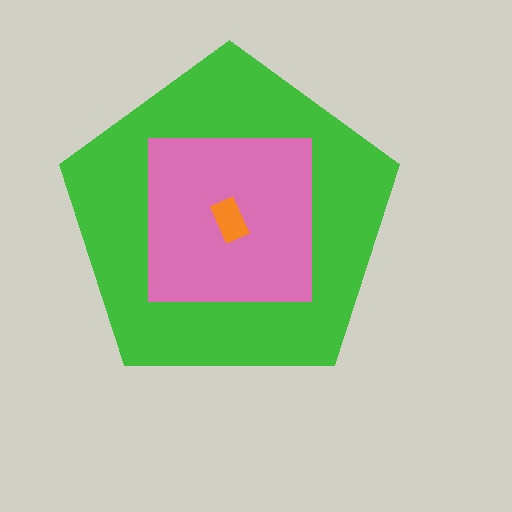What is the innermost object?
The orange rectangle.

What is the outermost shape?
The green pentagon.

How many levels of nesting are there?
3.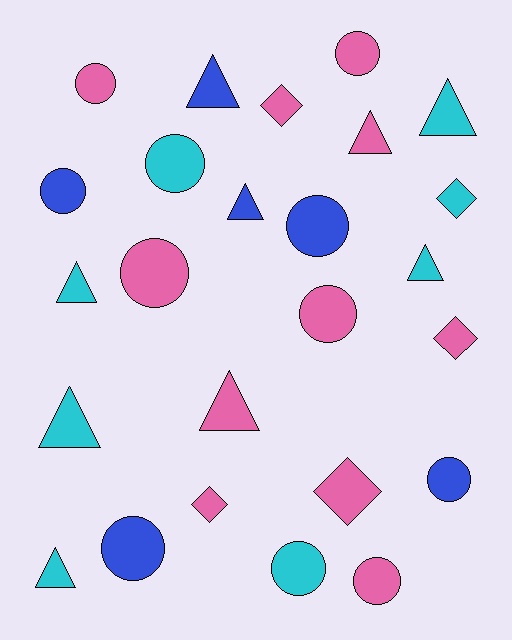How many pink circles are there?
There are 5 pink circles.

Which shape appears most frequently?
Circle, with 11 objects.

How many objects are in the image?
There are 25 objects.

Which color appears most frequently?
Pink, with 11 objects.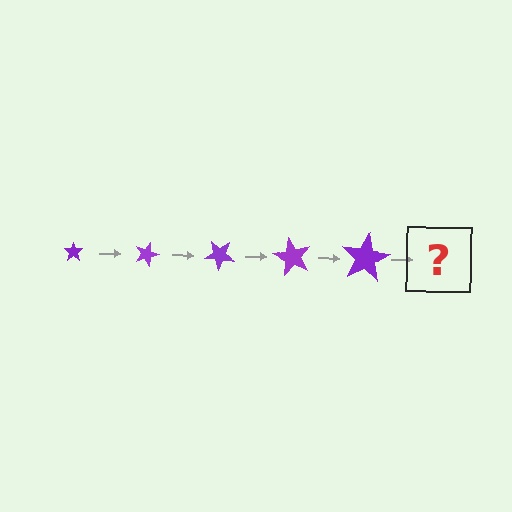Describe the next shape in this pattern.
It should be a star, larger than the previous one and rotated 100 degrees from the start.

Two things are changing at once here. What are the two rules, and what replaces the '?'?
The two rules are that the star grows larger each step and it rotates 20 degrees each step. The '?' should be a star, larger than the previous one and rotated 100 degrees from the start.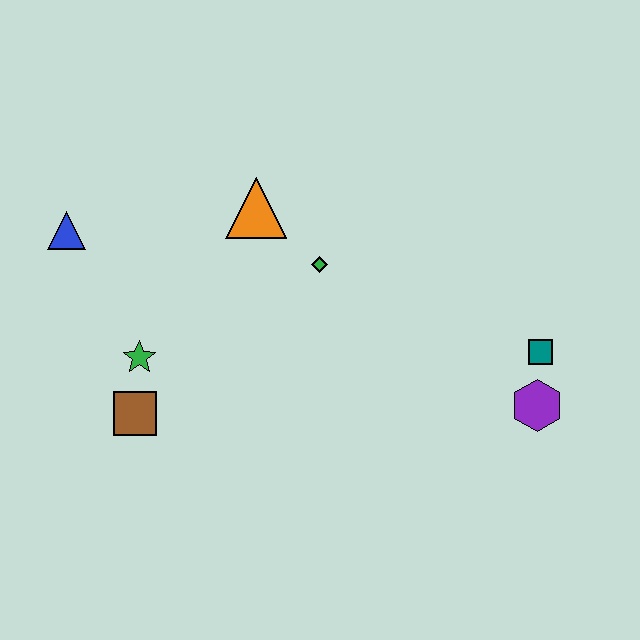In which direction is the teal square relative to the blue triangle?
The teal square is to the right of the blue triangle.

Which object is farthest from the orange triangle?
The purple hexagon is farthest from the orange triangle.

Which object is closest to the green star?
The brown square is closest to the green star.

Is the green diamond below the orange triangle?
Yes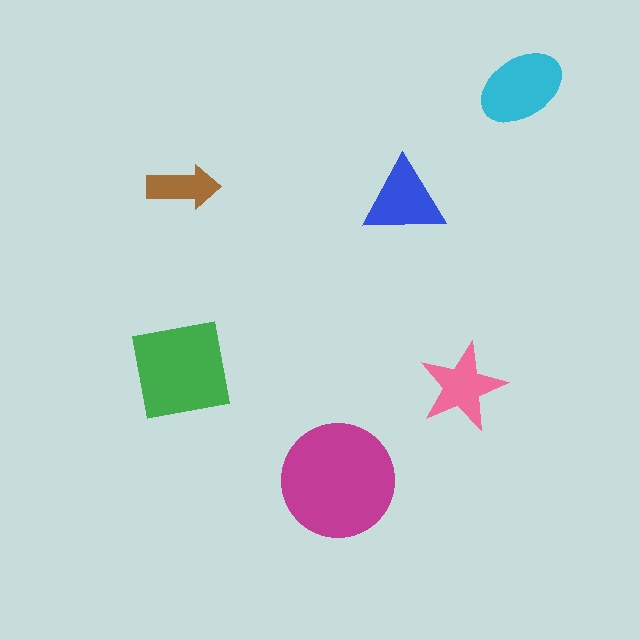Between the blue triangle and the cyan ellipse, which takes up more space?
The cyan ellipse.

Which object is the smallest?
The brown arrow.